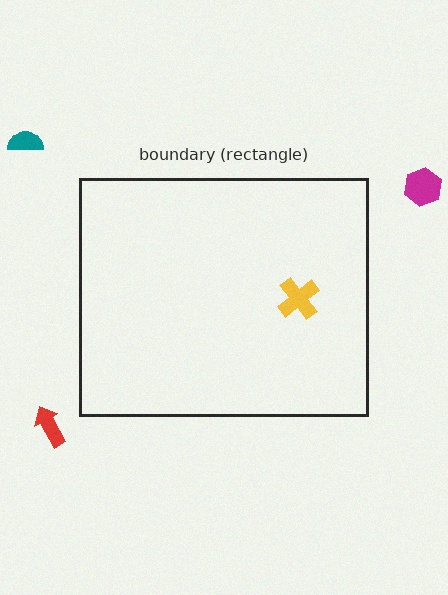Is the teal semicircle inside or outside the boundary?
Outside.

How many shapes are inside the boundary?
1 inside, 3 outside.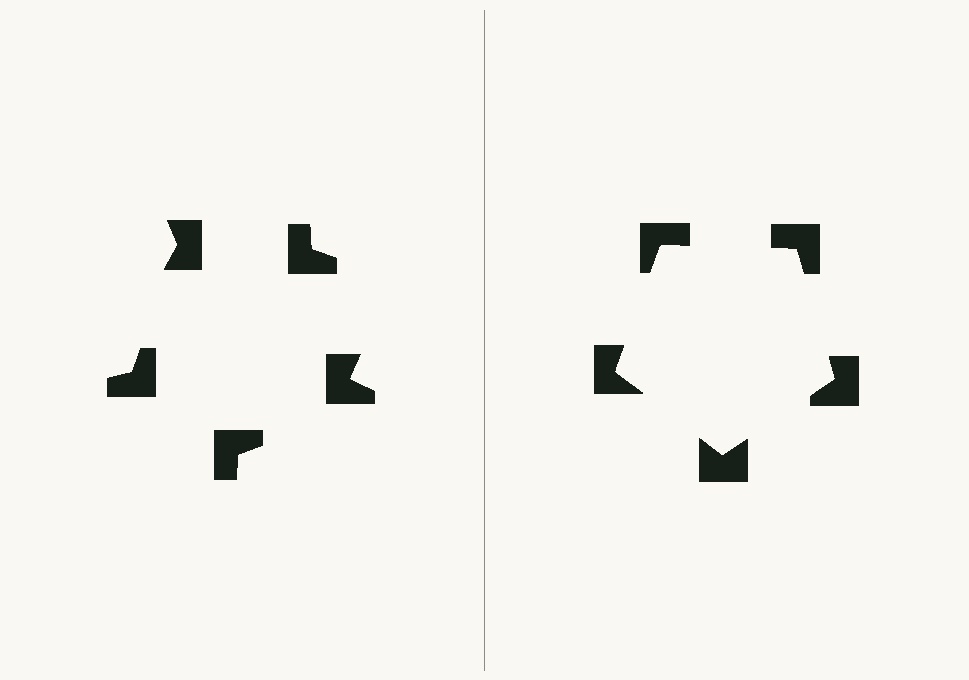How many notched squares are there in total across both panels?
10 — 5 on each side.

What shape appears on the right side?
An illusory pentagon.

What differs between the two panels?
The notched squares are positioned identically on both sides; only the wedge orientations differ. On the right they align to a pentagon; on the left they are misaligned.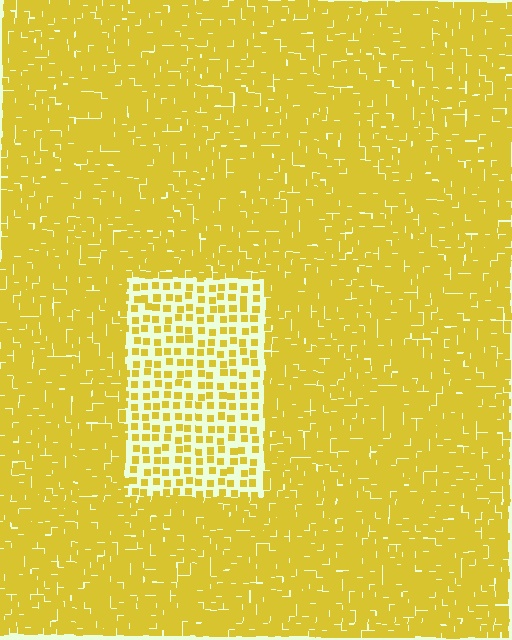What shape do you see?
I see a rectangle.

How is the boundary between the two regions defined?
The boundary is defined by a change in element density (approximately 2.7x ratio). All elements are the same color, size, and shape.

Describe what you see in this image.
The image contains small yellow elements arranged at two different densities. A rectangle-shaped region is visible where the elements are less densely packed than the surrounding area.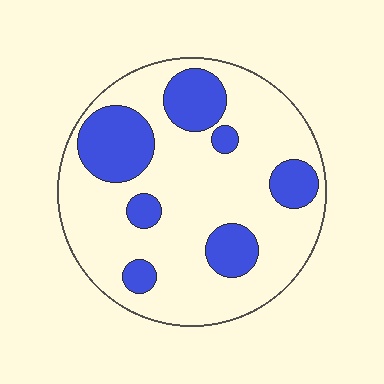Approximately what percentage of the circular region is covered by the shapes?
Approximately 25%.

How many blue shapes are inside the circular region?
7.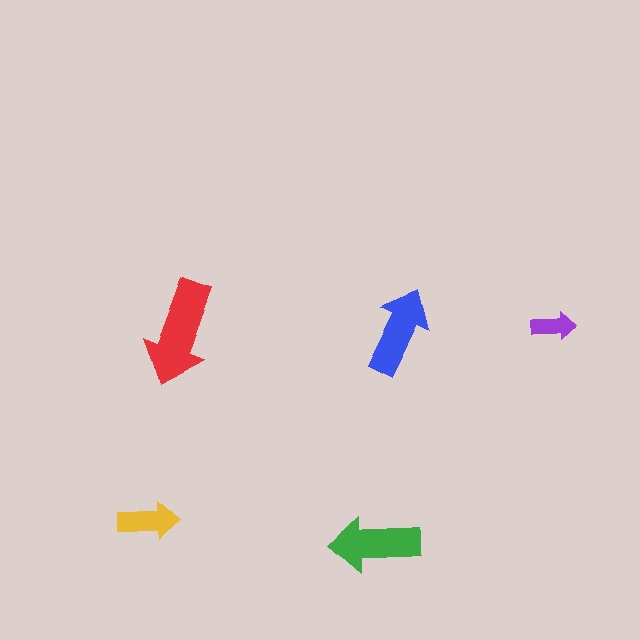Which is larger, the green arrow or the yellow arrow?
The green one.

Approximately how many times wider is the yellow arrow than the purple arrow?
About 1.5 times wider.